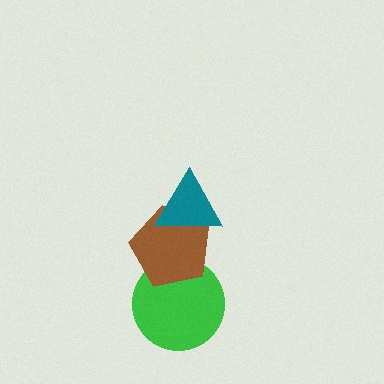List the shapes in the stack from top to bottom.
From top to bottom: the teal triangle, the brown pentagon, the green circle.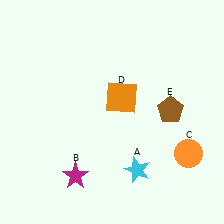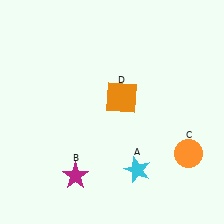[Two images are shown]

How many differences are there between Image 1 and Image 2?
There is 1 difference between the two images.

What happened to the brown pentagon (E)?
The brown pentagon (E) was removed in Image 2. It was in the top-right area of Image 1.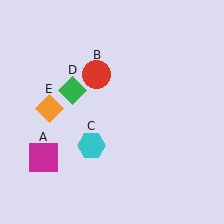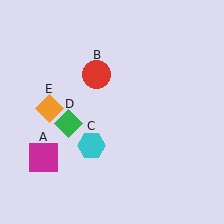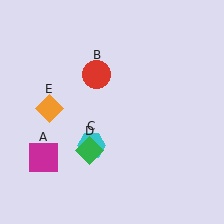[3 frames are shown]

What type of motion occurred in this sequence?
The green diamond (object D) rotated counterclockwise around the center of the scene.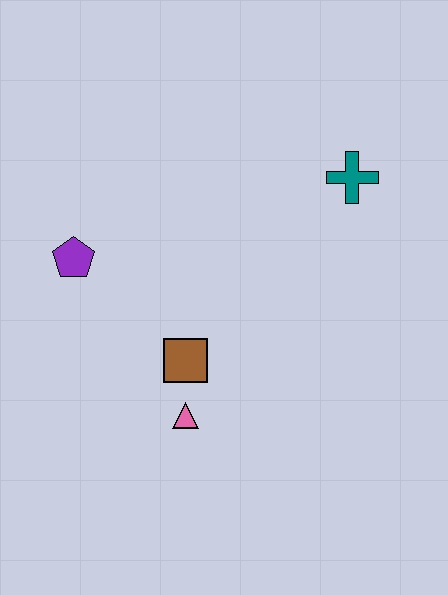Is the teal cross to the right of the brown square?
Yes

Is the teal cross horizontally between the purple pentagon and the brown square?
No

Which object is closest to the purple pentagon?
The brown square is closest to the purple pentagon.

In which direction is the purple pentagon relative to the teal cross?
The purple pentagon is to the left of the teal cross.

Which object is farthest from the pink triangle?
The teal cross is farthest from the pink triangle.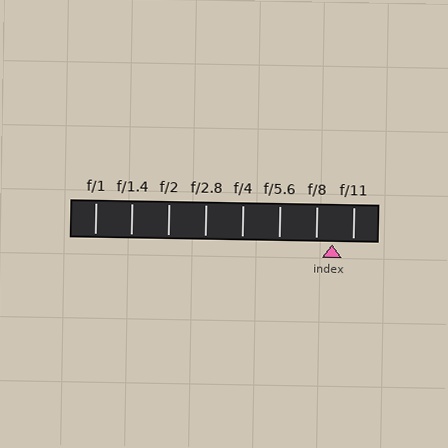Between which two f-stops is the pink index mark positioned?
The index mark is between f/8 and f/11.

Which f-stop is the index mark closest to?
The index mark is closest to f/8.